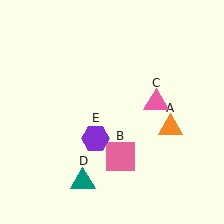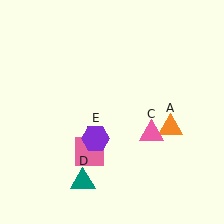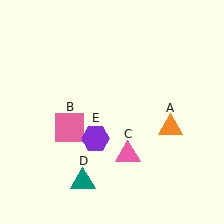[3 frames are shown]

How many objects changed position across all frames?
2 objects changed position: pink square (object B), pink triangle (object C).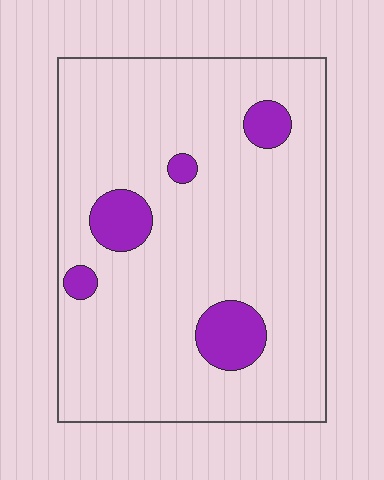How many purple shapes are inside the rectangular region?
5.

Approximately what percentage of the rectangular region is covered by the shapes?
Approximately 10%.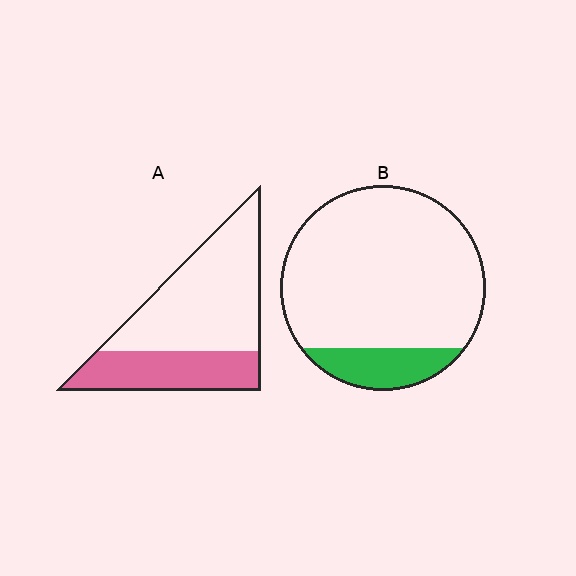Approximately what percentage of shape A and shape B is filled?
A is approximately 35% and B is approximately 15%.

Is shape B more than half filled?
No.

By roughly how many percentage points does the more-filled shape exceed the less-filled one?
By roughly 20 percentage points (A over B).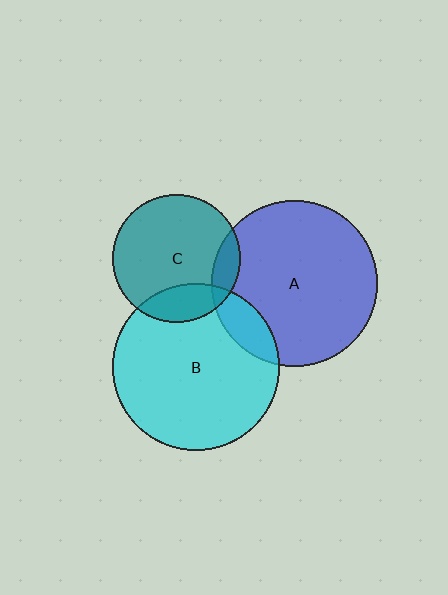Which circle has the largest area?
Circle B (cyan).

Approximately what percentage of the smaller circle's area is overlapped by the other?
Approximately 10%.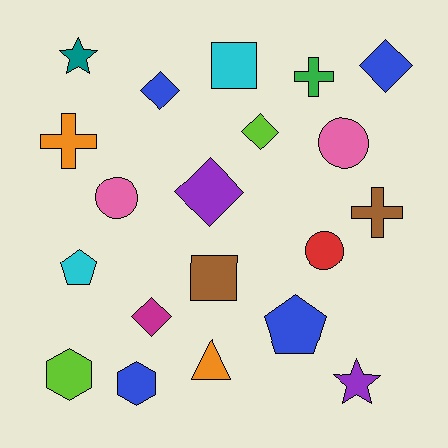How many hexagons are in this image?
There are 2 hexagons.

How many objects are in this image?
There are 20 objects.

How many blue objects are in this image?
There are 4 blue objects.